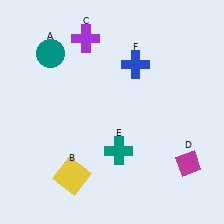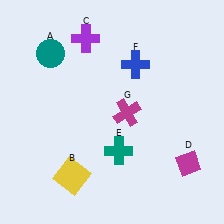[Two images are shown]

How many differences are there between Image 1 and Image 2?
There is 1 difference between the two images.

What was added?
A magenta cross (G) was added in Image 2.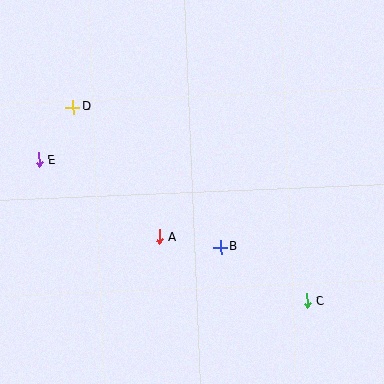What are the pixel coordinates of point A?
Point A is at (159, 237).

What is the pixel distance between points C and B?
The distance between C and B is 102 pixels.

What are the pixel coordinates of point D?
Point D is at (73, 107).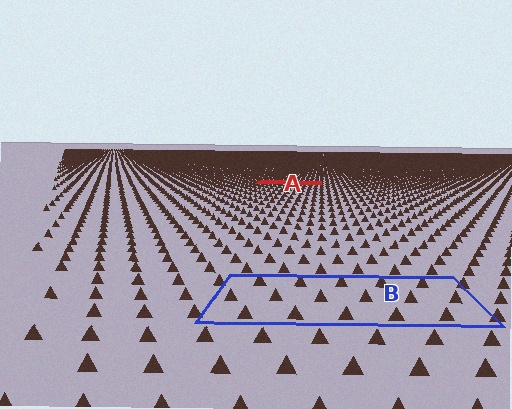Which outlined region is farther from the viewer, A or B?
Region A is farther from the viewer — the texture elements inside it appear smaller and more densely packed.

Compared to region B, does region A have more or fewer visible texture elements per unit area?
Region A has more texture elements per unit area — they are packed more densely because it is farther away.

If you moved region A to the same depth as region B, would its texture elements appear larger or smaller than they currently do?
They would appear larger. At a closer depth, the same texture elements are projected at a bigger on-screen size.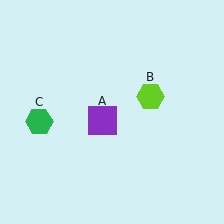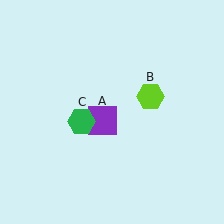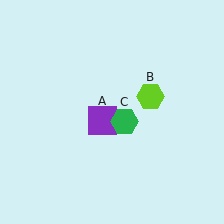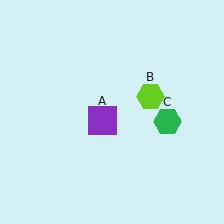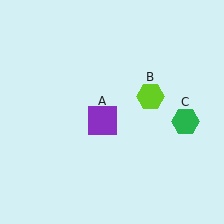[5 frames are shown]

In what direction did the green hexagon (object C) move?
The green hexagon (object C) moved right.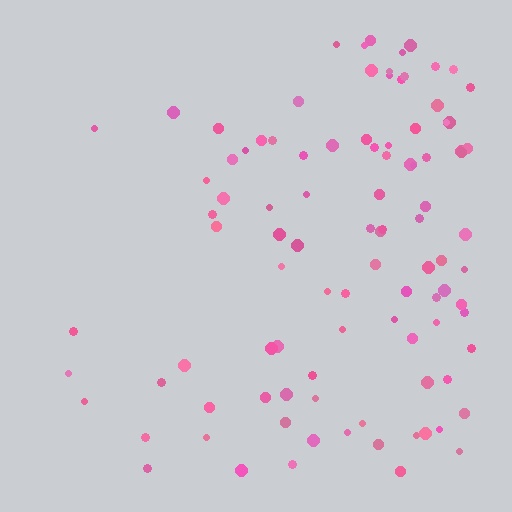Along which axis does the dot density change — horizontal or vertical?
Horizontal.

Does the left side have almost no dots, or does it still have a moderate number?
Still a moderate number, just noticeably fewer than the right.